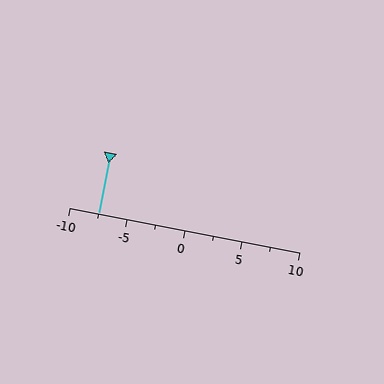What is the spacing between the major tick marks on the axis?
The major ticks are spaced 5 apart.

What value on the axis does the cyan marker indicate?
The marker indicates approximately -7.5.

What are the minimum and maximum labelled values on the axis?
The axis runs from -10 to 10.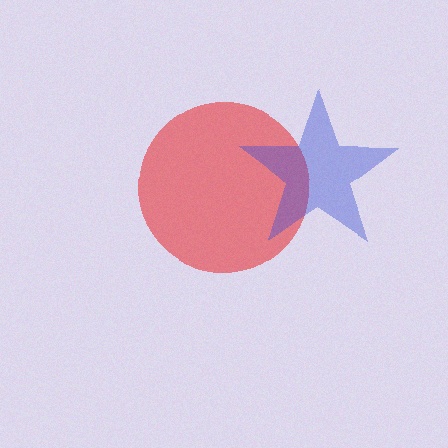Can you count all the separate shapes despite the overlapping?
Yes, there are 2 separate shapes.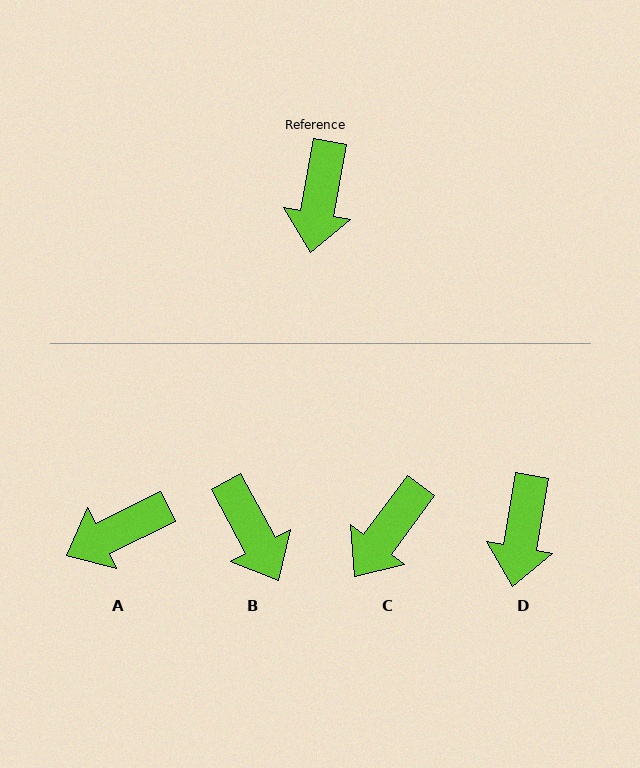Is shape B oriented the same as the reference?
No, it is off by about 38 degrees.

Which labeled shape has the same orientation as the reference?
D.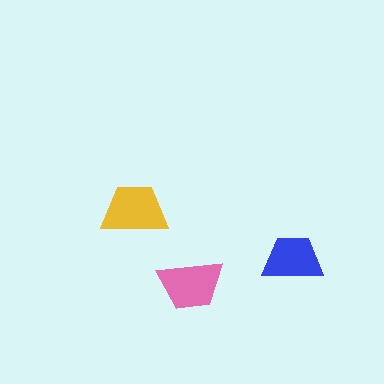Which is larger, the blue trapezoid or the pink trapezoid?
The pink one.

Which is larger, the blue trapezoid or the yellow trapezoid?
The yellow one.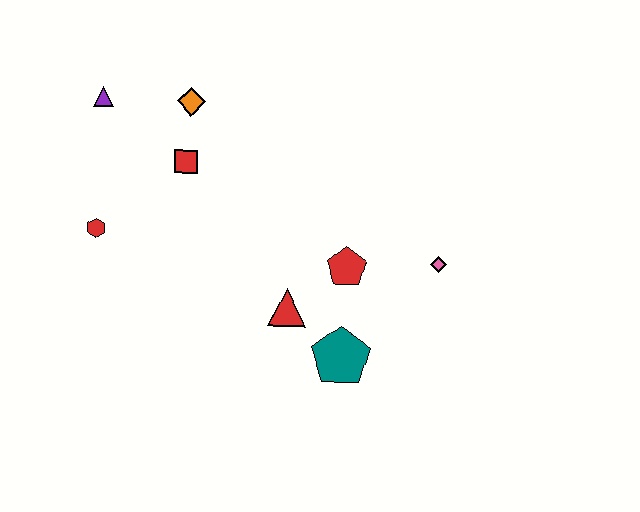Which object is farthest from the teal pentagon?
The purple triangle is farthest from the teal pentagon.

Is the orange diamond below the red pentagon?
No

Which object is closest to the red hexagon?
The red square is closest to the red hexagon.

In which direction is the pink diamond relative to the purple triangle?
The pink diamond is to the right of the purple triangle.